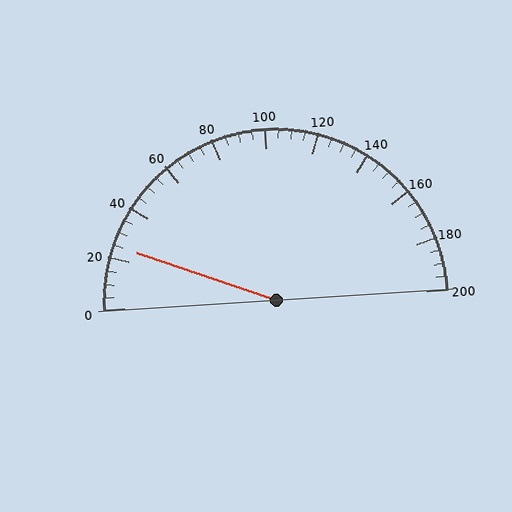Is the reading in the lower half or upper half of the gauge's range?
The reading is in the lower half of the range (0 to 200).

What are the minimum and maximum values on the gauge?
The gauge ranges from 0 to 200.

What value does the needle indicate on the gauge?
The needle indicates approximately 25.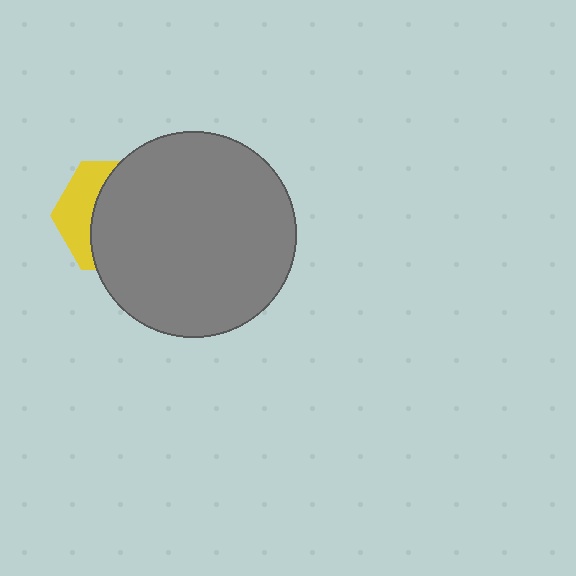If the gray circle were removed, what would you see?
You would see the complete yellow hexagon.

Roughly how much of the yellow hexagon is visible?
A small part of it is visible (roughly 33%).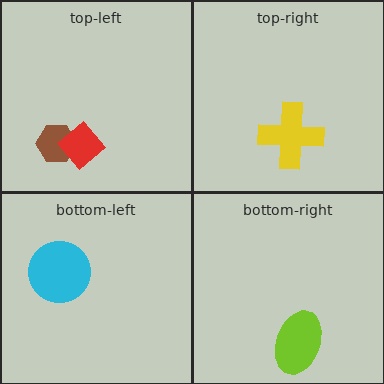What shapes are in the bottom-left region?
The cyan circle.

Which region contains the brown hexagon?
The top-left region.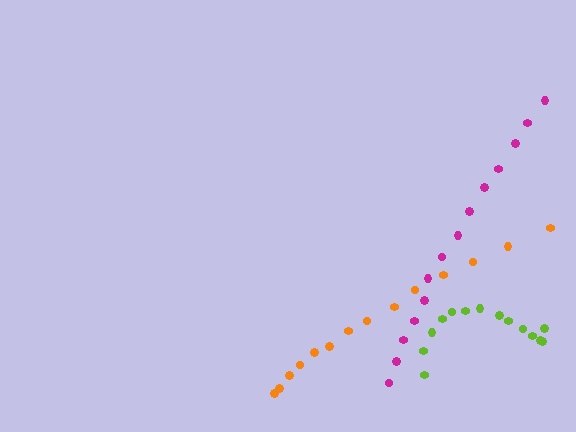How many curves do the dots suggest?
There are 3 distinct paths.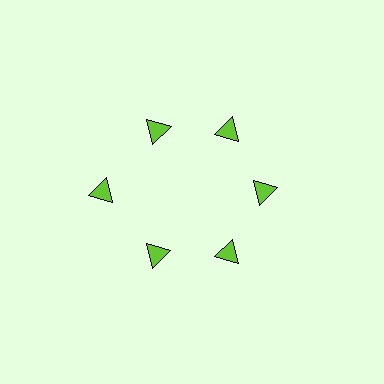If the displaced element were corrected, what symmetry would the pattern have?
It would have 6-fold rotational symmetry — the pattern would map onto itself every 60 degrees.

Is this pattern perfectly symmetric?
No. The 6 lime triangles are arranged in a ring, but one element near the 9 o'clock position is pushed outward from the center, breaking the 6-fold rotational symmetry.